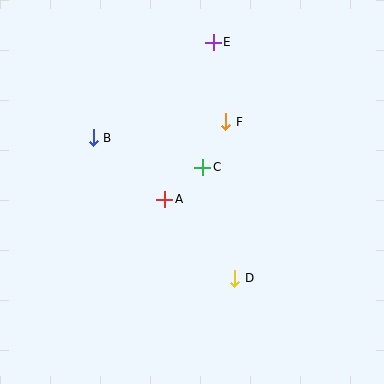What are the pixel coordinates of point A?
Point A is at (165, 199).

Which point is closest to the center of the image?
Point C at (203, 167) is closest to the center.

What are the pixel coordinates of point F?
Point F is at (226, 122).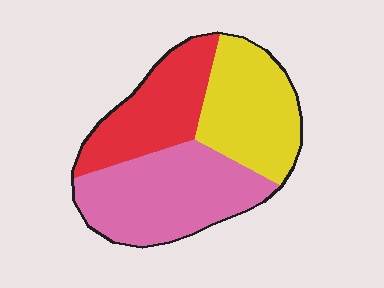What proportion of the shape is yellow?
Yellow takes up about one third (1/3) of the shape.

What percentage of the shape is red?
Red covers around 30% of the shape.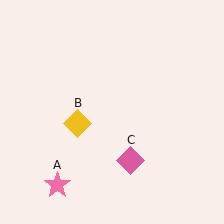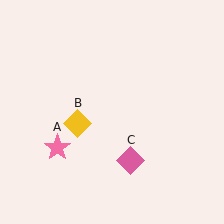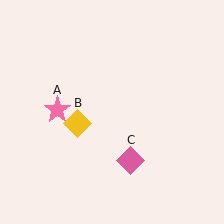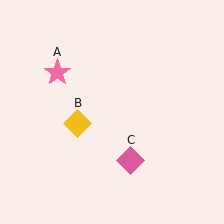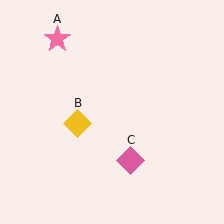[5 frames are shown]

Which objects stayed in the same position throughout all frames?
Yellow diamond (object B) and pink diamond (object C) remained stationary.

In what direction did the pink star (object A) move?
The pink star (object A) moved up.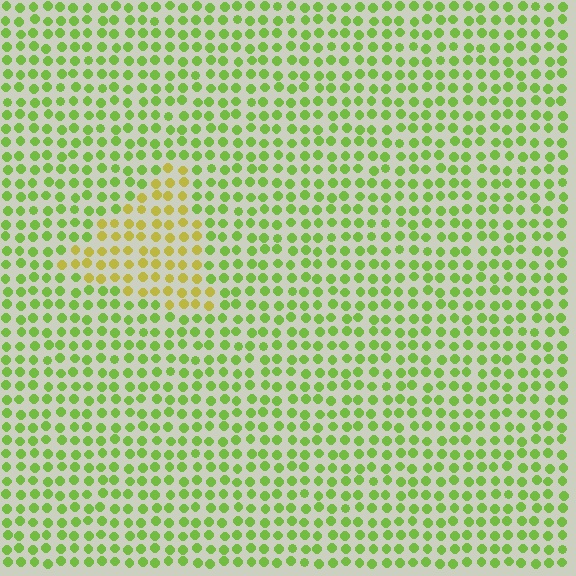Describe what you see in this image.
The image is filled with small lime elements in a uniform arrangement. A triangle-shaped region is visible where the elements are tinted to a slightly different hue, forming a subtle color boundary.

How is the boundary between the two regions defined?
The boundary is defined purely by a slight shift in hue (about 39 degrees). Spacing, size, and orientation are identical on both sides.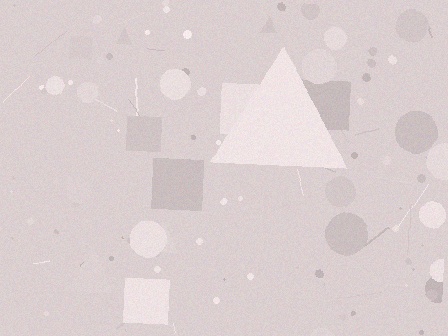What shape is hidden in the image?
A triangle is hidden in the image.